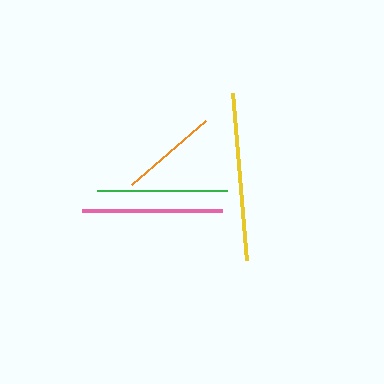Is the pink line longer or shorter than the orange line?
The pink line is longer than the orange line.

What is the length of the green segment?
The green segment is approximately 130 pixels long.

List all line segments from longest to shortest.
From longest to shortest: yellow, pink, green, orange.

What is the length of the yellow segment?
The yellow segment is approximately 167 pixels long.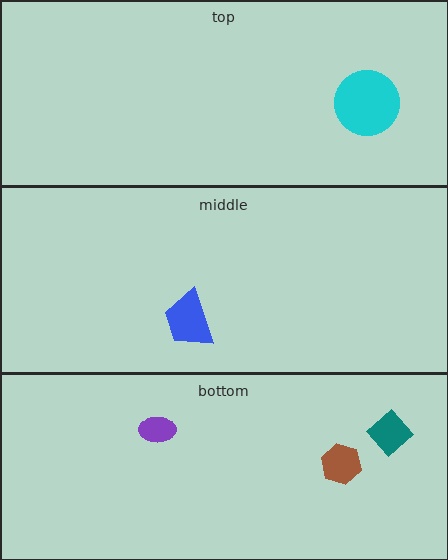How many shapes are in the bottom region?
3.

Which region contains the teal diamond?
The bottom region.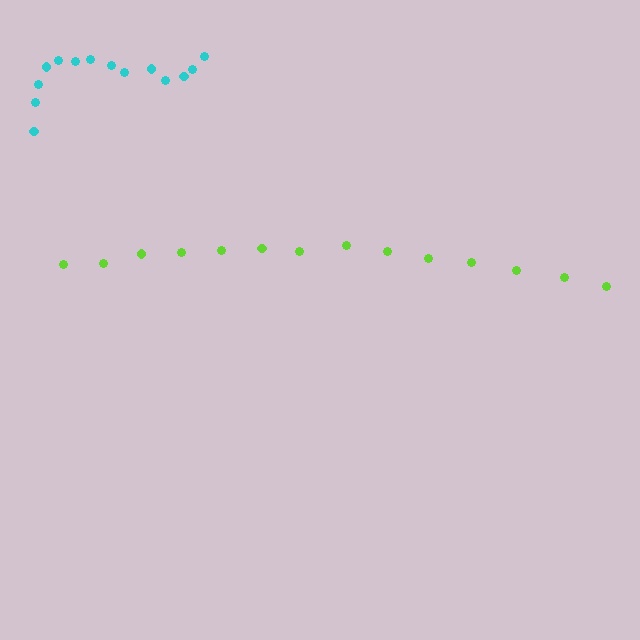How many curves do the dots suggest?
There are 2 distinct paths.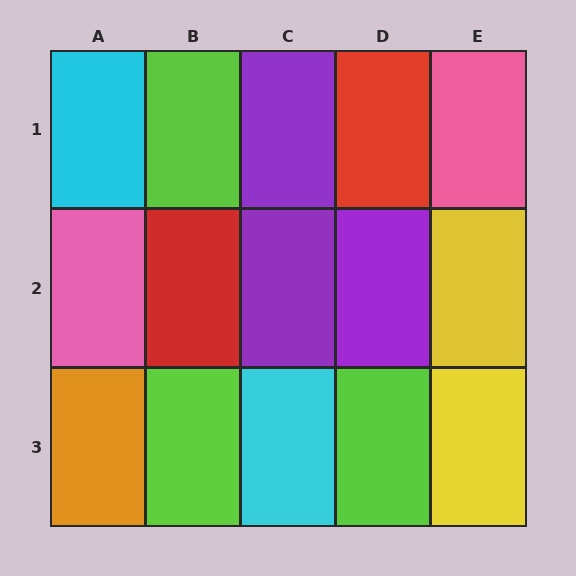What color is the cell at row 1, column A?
Cyan.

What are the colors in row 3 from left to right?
Orange, lime, cyan, lime, yellow.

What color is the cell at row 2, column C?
Purple.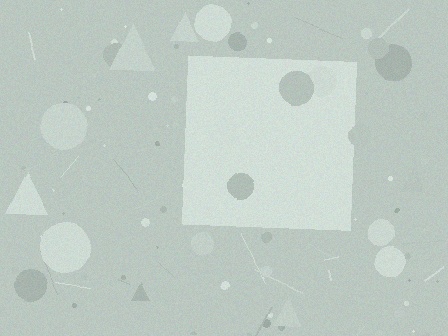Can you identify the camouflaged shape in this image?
The camouflaged shape is a square.